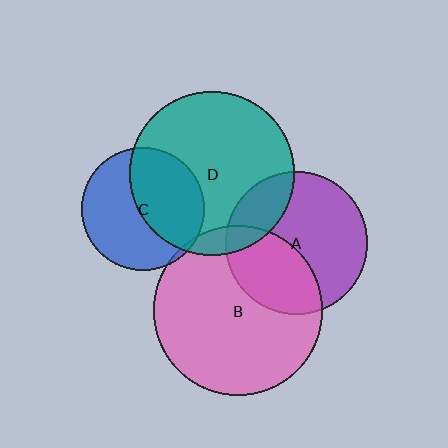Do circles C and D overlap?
Yes.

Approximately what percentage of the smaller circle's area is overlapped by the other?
Approximately 45%.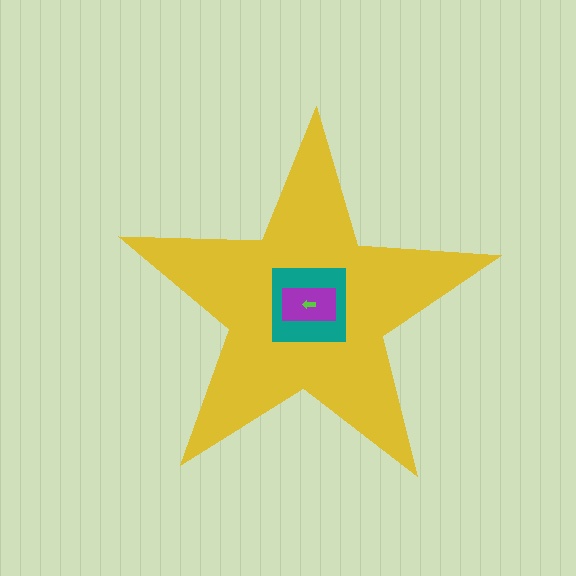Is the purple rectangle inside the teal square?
Yes.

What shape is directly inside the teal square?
The purple rectangle.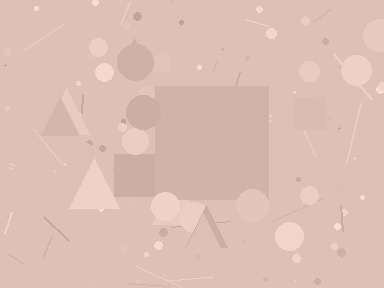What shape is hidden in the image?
A square is hidden in the image.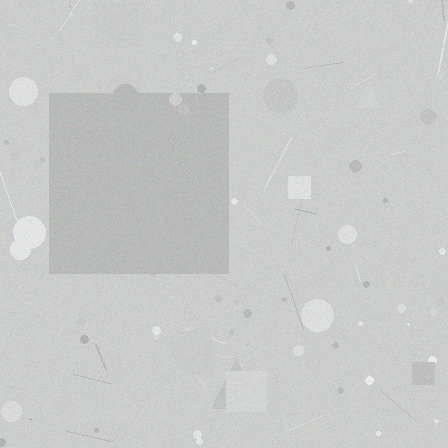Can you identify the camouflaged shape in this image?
The camouflaged shape is a square.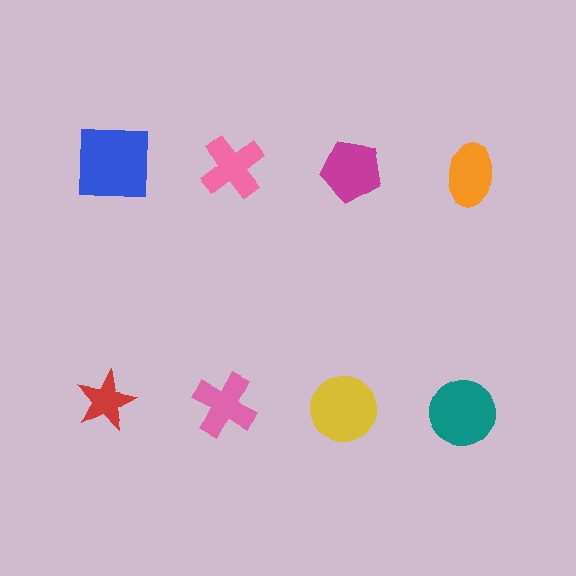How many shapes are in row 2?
4 shapes.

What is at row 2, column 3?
A yellow circle.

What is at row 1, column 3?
A magenta pentagon.